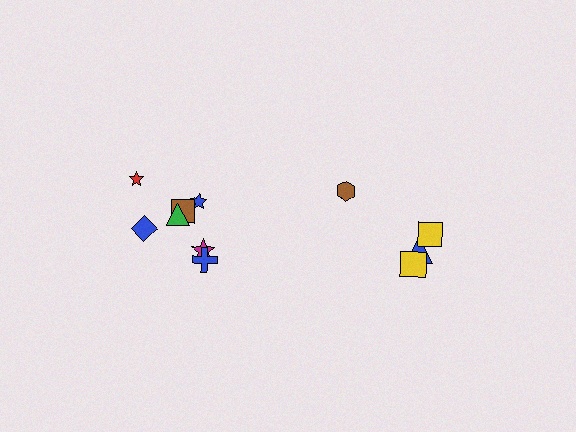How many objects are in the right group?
There are 4 objects.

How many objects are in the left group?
There are 7 objects.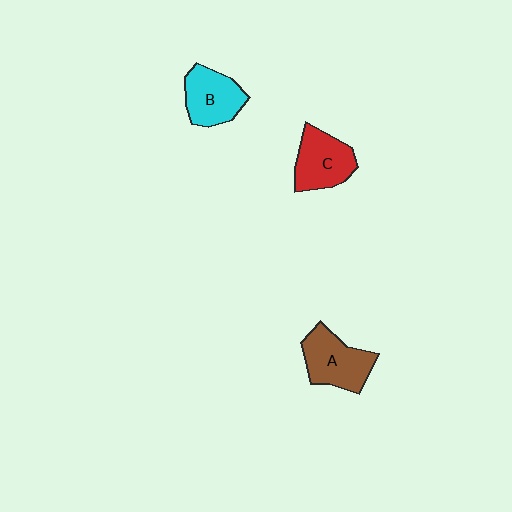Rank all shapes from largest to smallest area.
From largest to smallest: A (brown), C (red), B (cyan).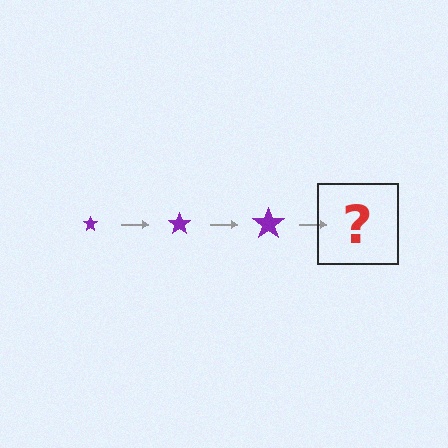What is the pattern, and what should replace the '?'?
The pattern is that the star gets progressively larger each step. The '?' should be a purple star, larger than the previous one.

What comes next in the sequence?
The next element should be a purple star, larger than the previous one.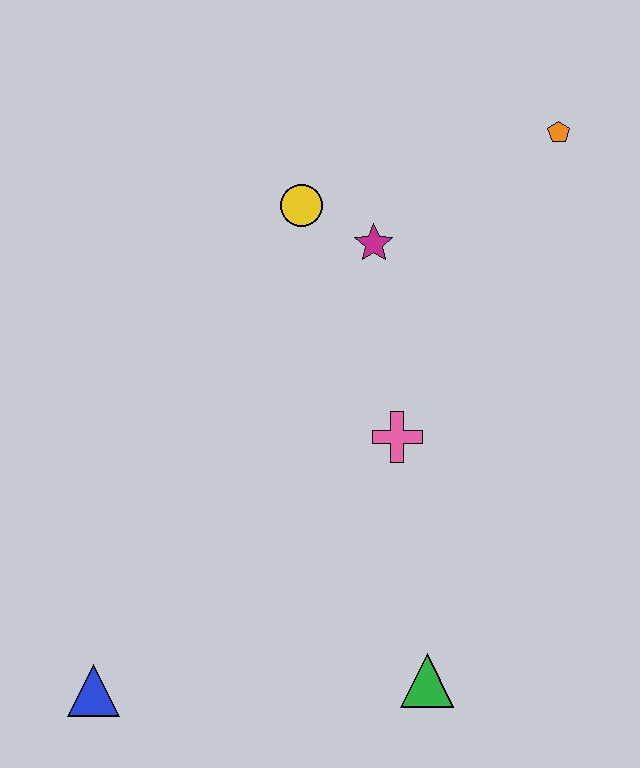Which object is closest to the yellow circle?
The magenta star is closest to the yellow circle.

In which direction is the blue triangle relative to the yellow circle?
The blue triangle is below the yellow circle.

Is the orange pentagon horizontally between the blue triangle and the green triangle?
No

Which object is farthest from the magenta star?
The blue triangle is farthest from the magenta star.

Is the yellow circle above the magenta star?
Yes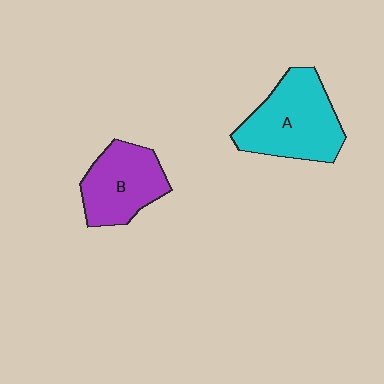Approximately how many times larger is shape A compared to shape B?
Approximately 1.3 times.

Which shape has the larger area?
Shape A (cyan).